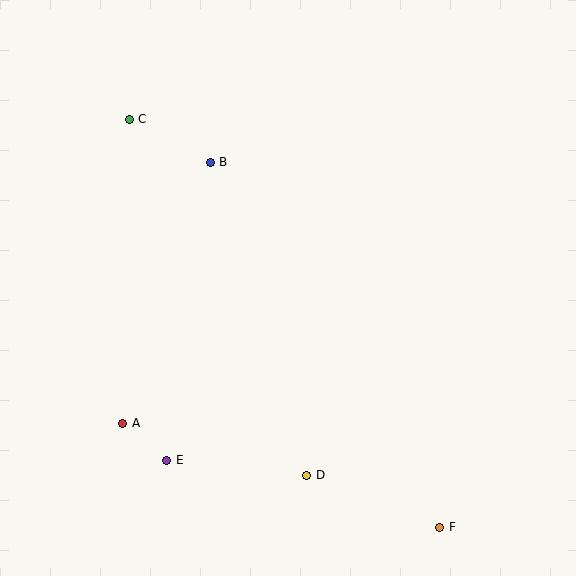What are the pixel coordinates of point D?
Point D is at (307, 475).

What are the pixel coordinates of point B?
Point B is at (210, 162).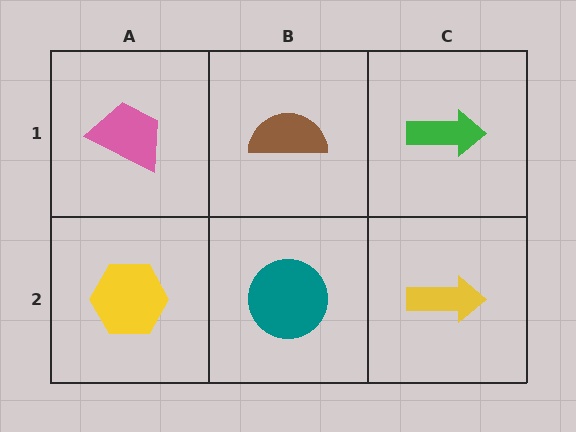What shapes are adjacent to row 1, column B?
A teal circle (row 2, column B), a pink trapezoid (row 1, column A), a green arrow (row 1, column C).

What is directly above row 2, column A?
A pink trapezoid.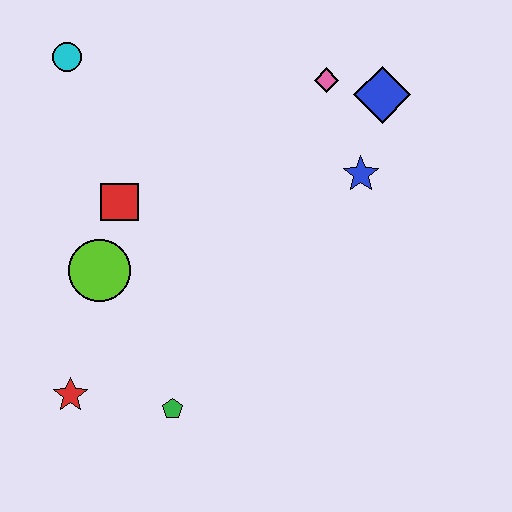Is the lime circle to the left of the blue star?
Yes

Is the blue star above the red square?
Yes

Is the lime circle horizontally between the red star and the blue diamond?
Yes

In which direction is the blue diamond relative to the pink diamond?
The blue diamond is to the right of the pink diamond.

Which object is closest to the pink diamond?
The blue diamond is closest to the pink diamond.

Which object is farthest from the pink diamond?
The red star is farthest from the pink diamond.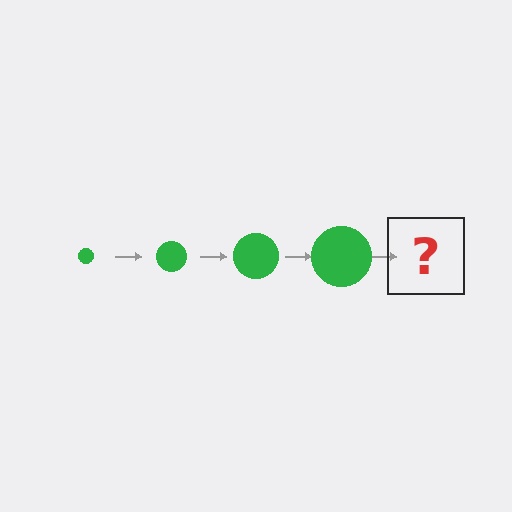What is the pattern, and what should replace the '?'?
The pattern is that the circle gets progressively larger each step. The '?' should be a green circle, larger than the previous one.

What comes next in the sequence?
The next element should be a green circle, larger than the previous one.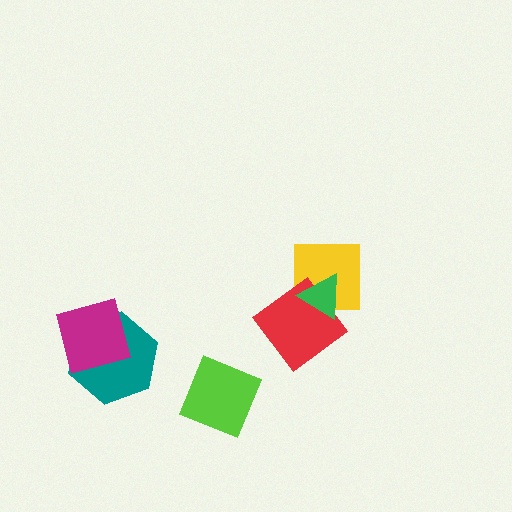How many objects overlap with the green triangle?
2 objects overlap with the green triangle.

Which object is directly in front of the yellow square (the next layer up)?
The red diamond is directly in front of the yellow square.